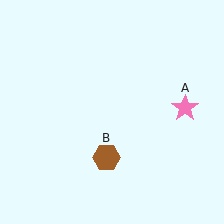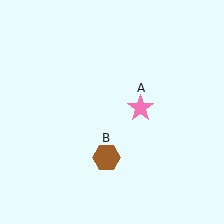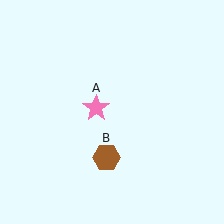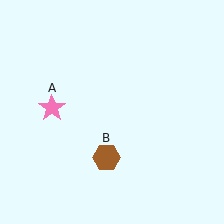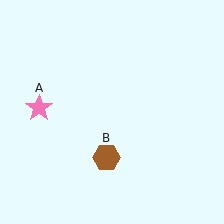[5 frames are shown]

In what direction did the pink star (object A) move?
The pink star (object A) moved left.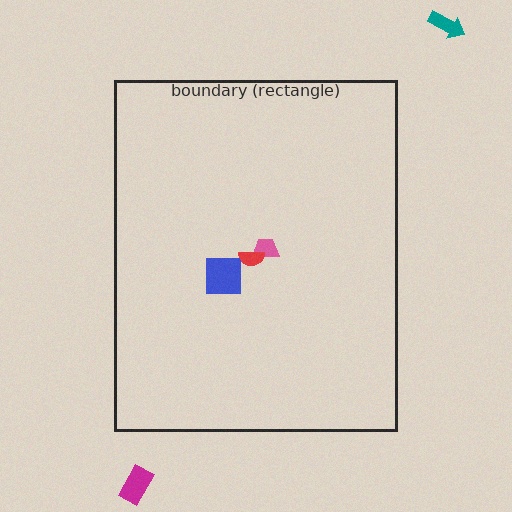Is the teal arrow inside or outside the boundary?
Outside.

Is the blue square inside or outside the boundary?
Inside.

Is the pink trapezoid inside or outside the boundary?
Inside.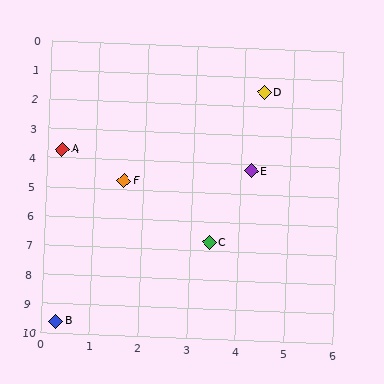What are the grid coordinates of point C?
Point C is at approximately (3.4, 6.7).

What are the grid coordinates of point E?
Point E is at approximately (4.2, 4.2).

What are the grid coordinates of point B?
Point B is at approximately (0.3, 9.6).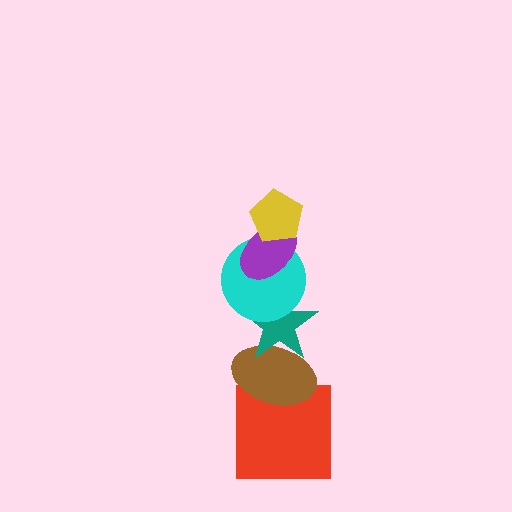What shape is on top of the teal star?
The cyan circle is on top of the teal star.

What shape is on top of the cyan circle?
The purple ellipse is on top of the cyan circle.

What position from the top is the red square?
The red square is 6th from the top.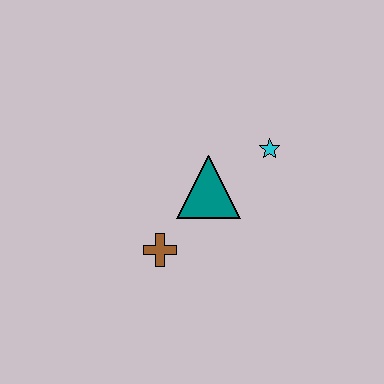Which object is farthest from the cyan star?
The brown cross is farthest from the cyan star.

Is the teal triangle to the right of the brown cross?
Yes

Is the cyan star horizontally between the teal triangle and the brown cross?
No